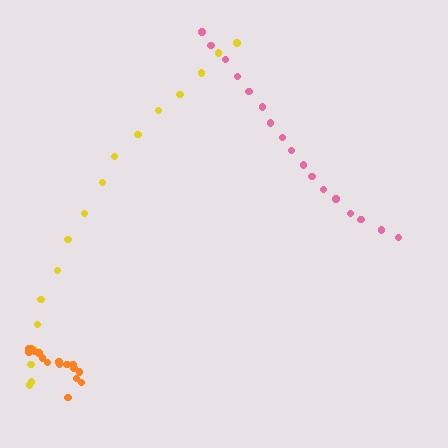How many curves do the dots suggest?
There are 3 distinct paths.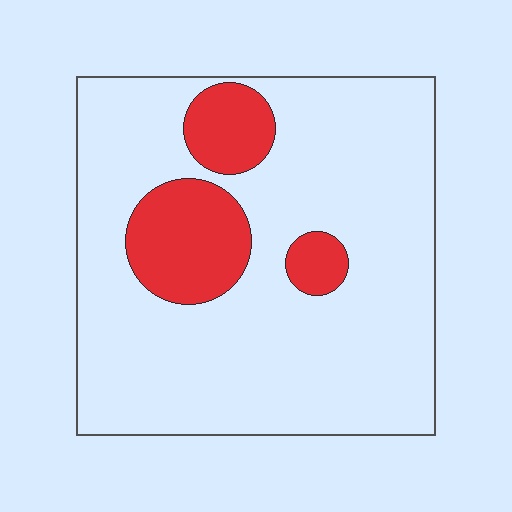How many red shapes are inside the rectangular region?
3.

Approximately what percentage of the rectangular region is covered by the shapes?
Approximately 15%.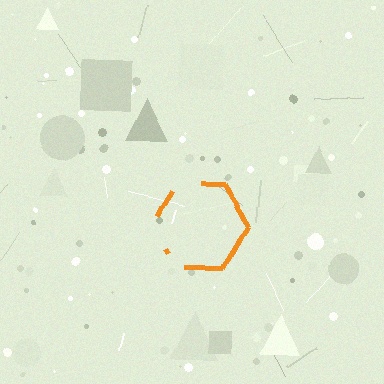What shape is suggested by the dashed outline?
The dashed outline suggests a hexagon.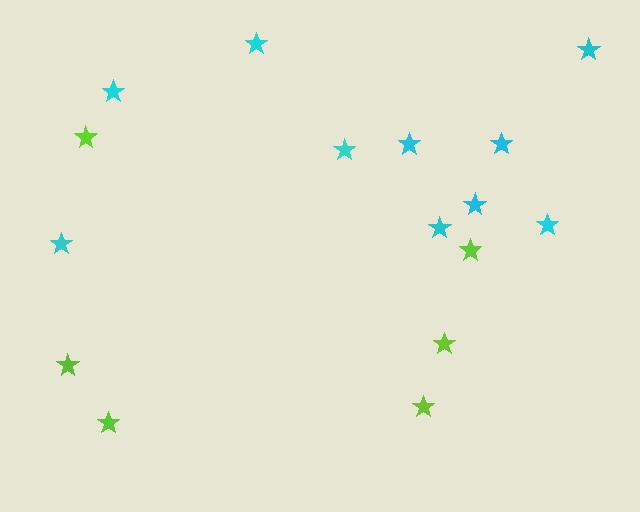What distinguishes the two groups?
There are 2 groups: one group of cyan stars (10) and one group of lime stars (6).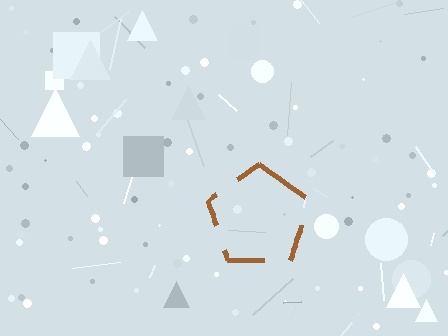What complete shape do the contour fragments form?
The contour fragments form a pentagon.